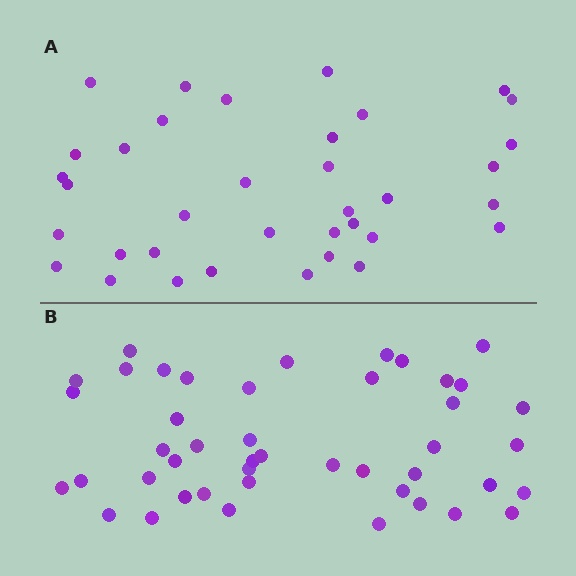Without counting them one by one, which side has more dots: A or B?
Region B (the bottom region) has more dots.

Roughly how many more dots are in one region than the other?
Region B has roughly 8 or so more dots than region A.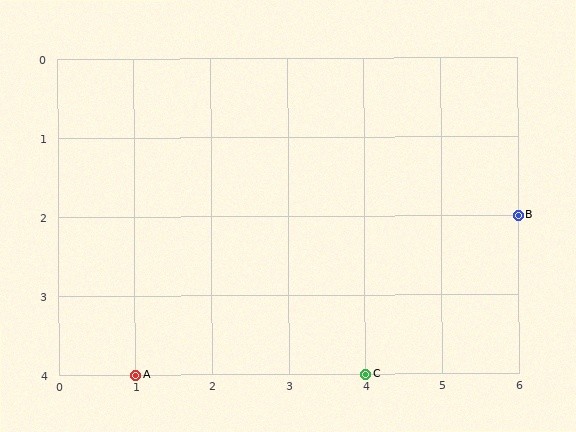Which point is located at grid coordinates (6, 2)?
Point B is at (6, 2).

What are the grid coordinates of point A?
Point A is at grid coordinates (1, 4).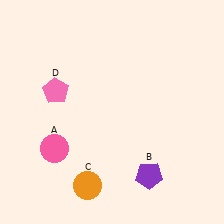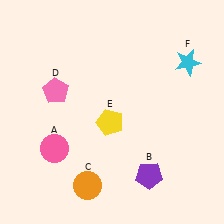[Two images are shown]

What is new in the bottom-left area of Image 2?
A yellow pentagon (E) was added in the bottom-left area of Image 2.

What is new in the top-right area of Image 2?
A cyan star (F) was added in the top-right area of Image 2.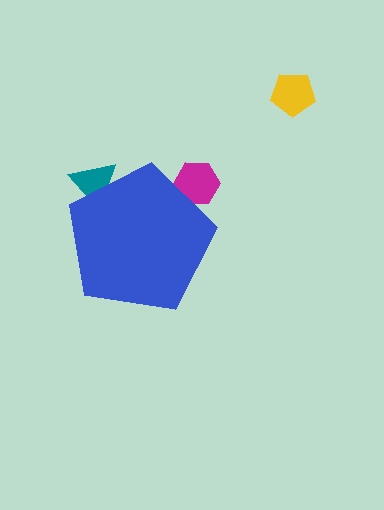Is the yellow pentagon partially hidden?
No, the yellow pentagon is fully visible.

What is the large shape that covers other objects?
A blue pentagon.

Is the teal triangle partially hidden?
Yes, the teal triangle is partially hidden behind the blue pentagon.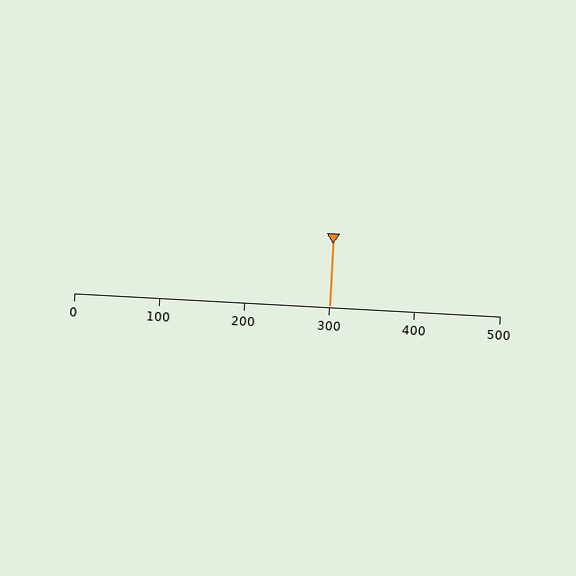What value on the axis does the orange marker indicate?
The marker indicates approximately 300.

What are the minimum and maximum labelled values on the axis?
The axis runs from 0 to 500.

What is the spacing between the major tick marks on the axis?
The major ticks are spaced 100 apart.